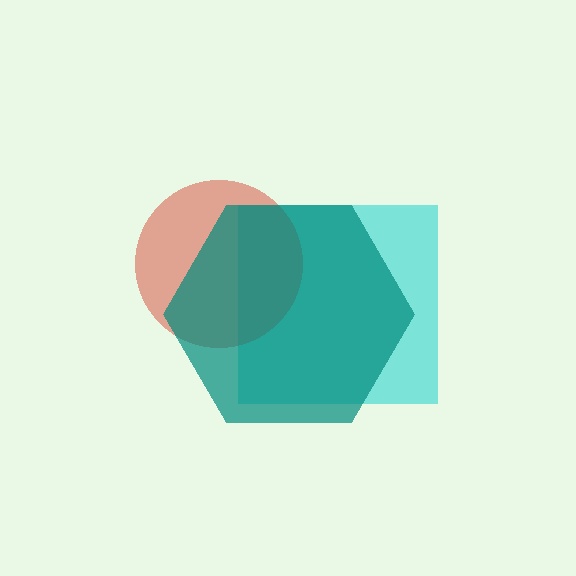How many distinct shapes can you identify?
There are 3 distinct shapes: a cyan square, a red circle, a teal hexagon.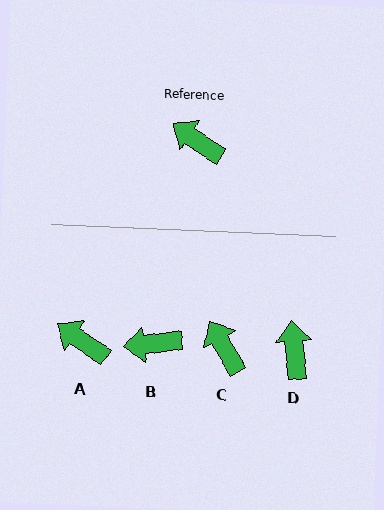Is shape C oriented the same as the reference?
No, it is off by about 27 degrees.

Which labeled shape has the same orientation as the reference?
A.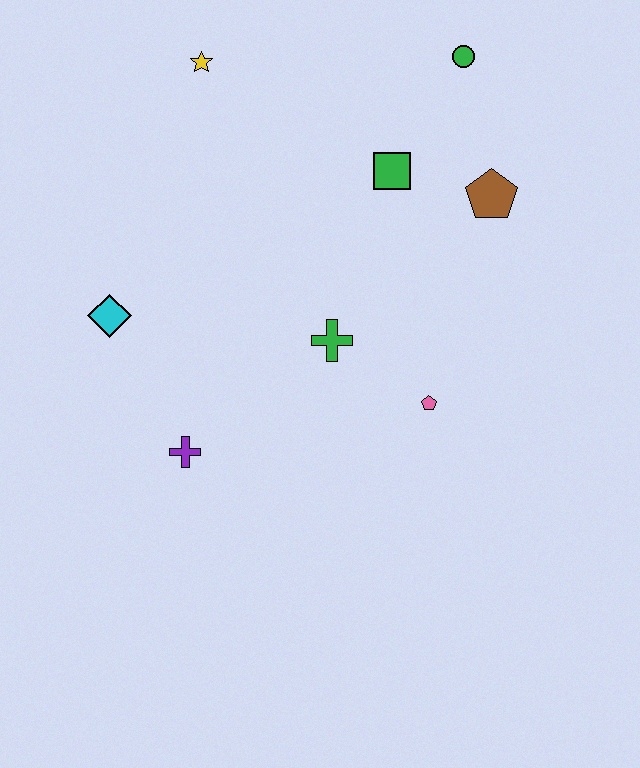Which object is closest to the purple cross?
The cyan diamond is closest to the purple cross.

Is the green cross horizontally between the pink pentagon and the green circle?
No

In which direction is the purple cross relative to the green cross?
The purple cross is to the left of the green cross.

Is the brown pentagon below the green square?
Yes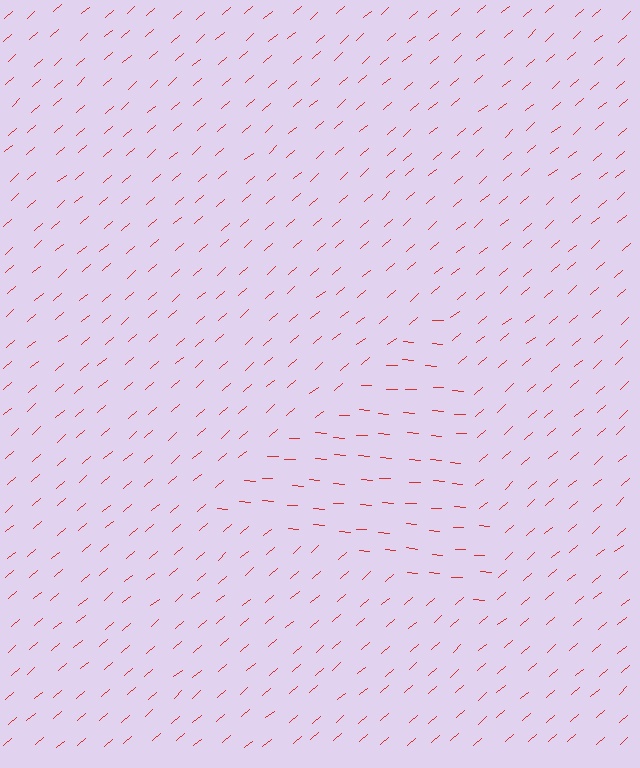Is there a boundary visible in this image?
Yes, there is a texture boundary formed by a change in line orientation.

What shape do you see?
I see a triangle.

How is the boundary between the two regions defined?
The boundary is defined purely by a change in line orientation (approximately 45 degrees difference). All lines are the same color and thickness.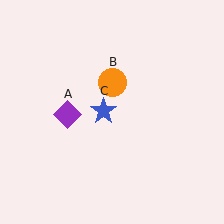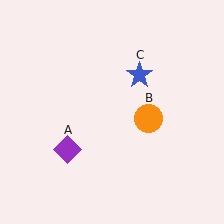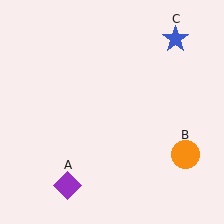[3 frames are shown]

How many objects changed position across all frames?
3 objects changed position: purple diamond (object A), orange circle (object B), blue star (object C).